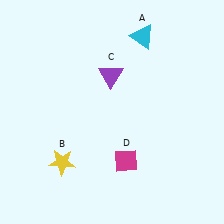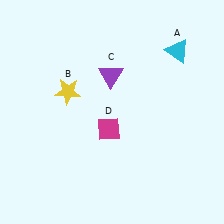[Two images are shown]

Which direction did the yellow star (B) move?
The yellow star (B) moved up.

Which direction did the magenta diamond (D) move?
The magenta diamond (D) moved up.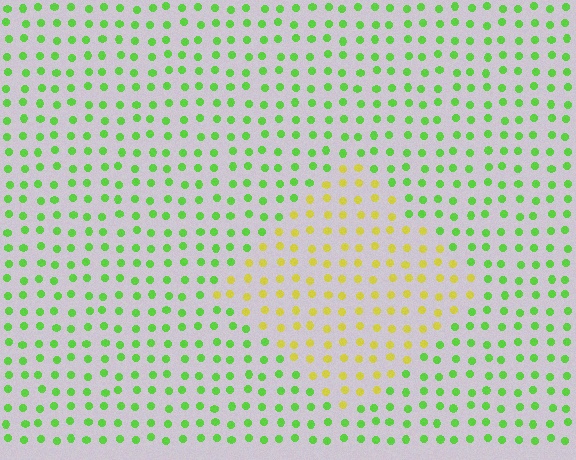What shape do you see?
I see a diamond.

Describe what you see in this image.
The image is filled with small lime elements in a uniform arrangement. A diamond-shaped region is visible where the elements are tinted to a slightly different hue, forming a subtle color boundary.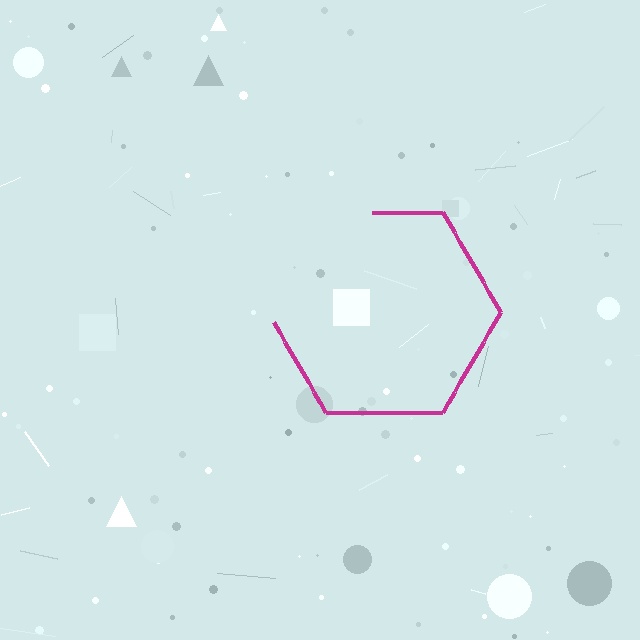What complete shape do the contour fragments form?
The contour fragments form a hexagon.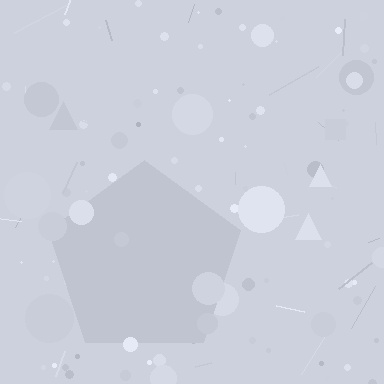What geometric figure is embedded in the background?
A pentagon is embedded in the background.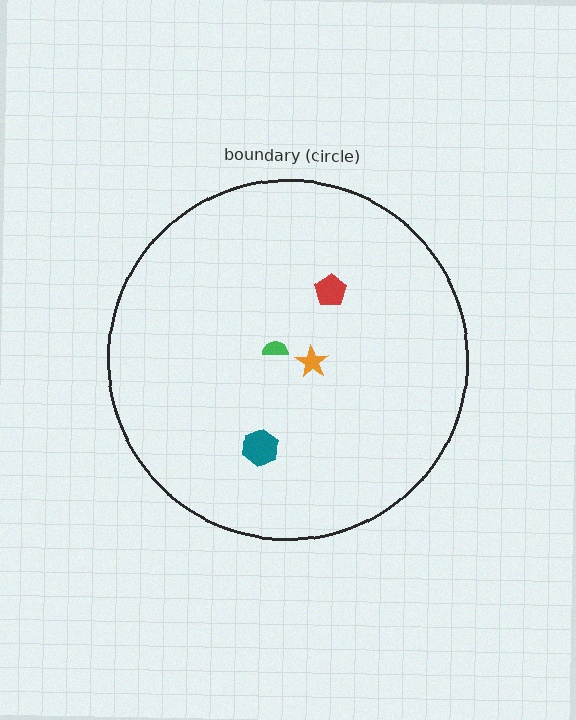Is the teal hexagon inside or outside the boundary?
Inside.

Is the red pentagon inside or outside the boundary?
Inside.